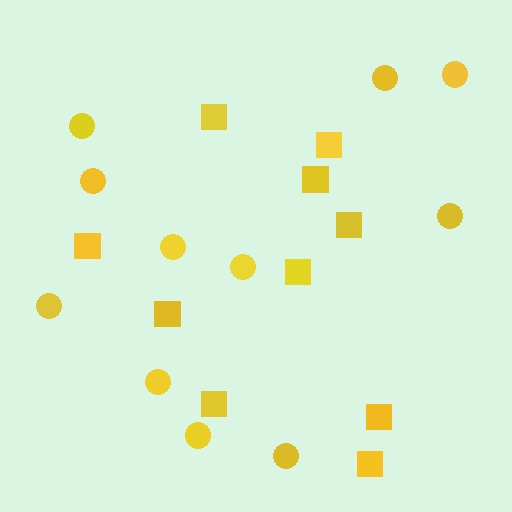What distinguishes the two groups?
There are 2 groups: one group of squares (10) and one group of circles (11).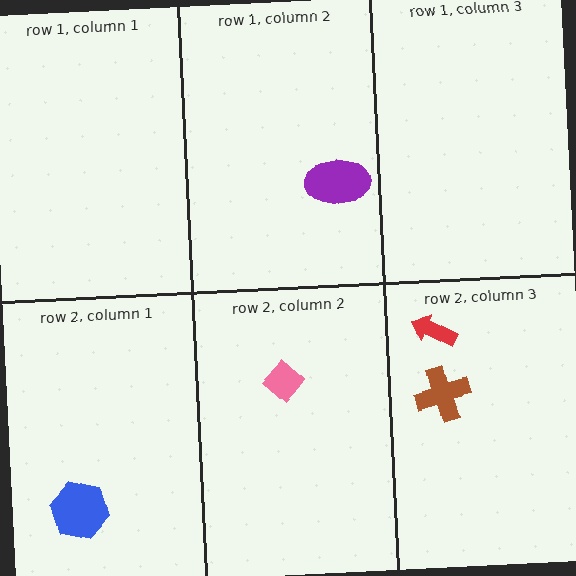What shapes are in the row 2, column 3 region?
The brown cross, the red arrow.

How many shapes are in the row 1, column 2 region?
1.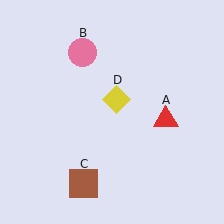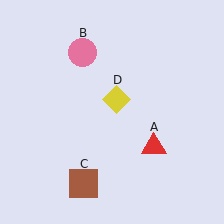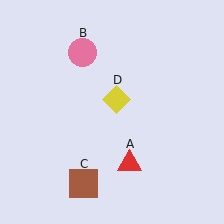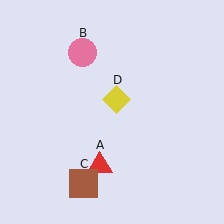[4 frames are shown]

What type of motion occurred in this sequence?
The red triangle (object A) rotated clockwise around the center of the scene.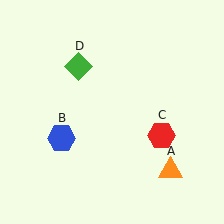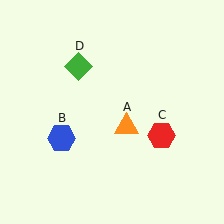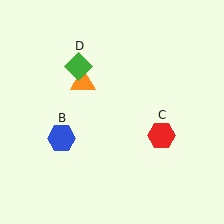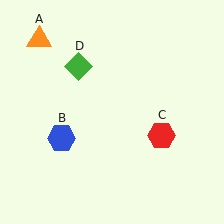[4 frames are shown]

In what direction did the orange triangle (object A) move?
The orange triangle (object A) moved up and to the left.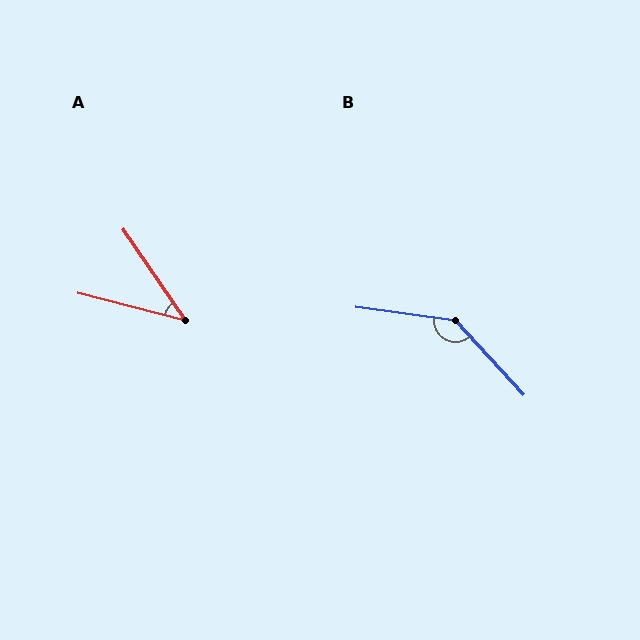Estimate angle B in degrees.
Approximately 140 degrees.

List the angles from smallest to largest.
A (41°), B (140°).